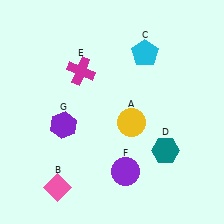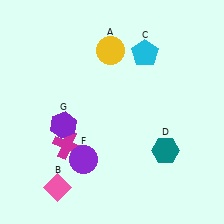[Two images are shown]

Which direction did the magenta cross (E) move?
The magenta cross (E) moved down.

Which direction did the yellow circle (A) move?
The yellow circle (A) moved up.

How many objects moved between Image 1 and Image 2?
3 objects moved between the two images.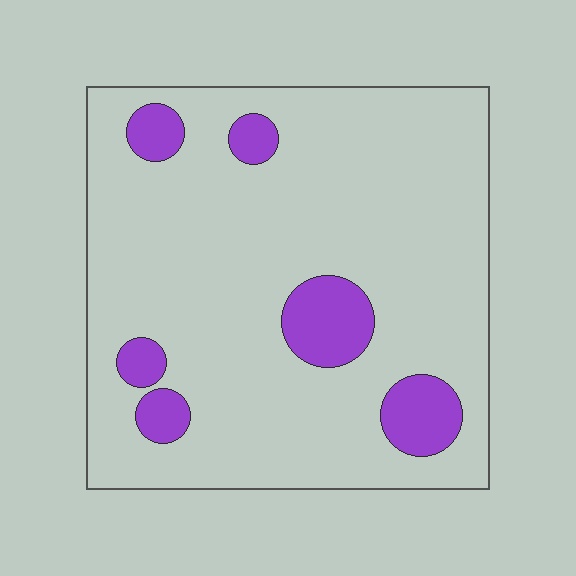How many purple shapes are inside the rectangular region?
6.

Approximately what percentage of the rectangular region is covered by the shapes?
Approximately 15%.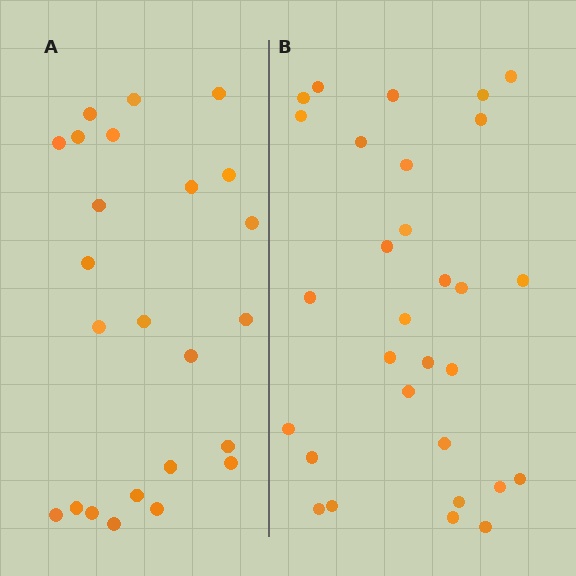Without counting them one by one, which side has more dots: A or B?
Region B (the right region) has more dots.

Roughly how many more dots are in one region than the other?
Region B has about 6 more dots than region A.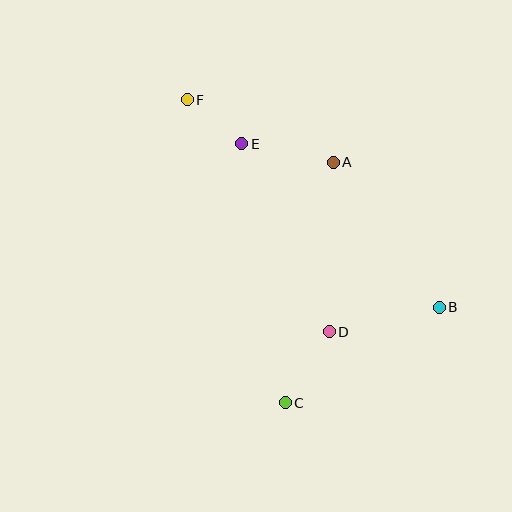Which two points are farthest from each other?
Points B and F are farthest from each other.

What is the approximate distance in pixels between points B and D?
The distance between B and D is approximately 113 pixels.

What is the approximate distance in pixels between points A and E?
The distance between A and E is approximately 93 pixels.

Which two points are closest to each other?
Points E and F are closest to each other.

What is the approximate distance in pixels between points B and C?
The distance between B and C is approximately 181 pixels.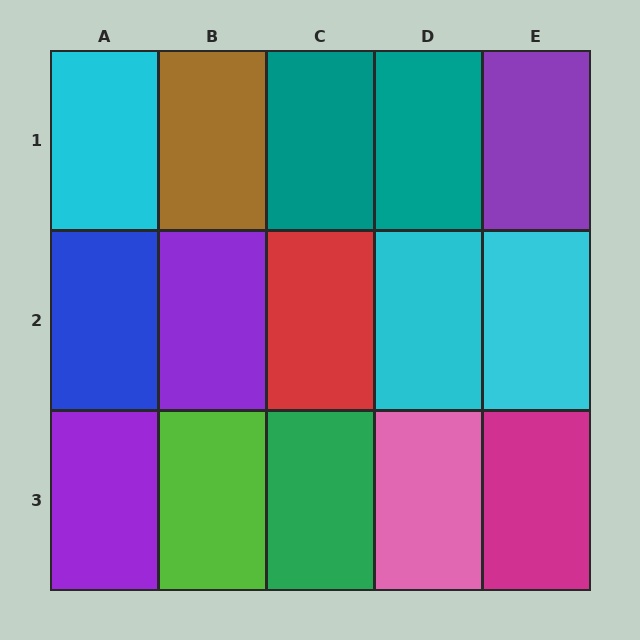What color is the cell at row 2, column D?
Cyan.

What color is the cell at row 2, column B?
Purple.